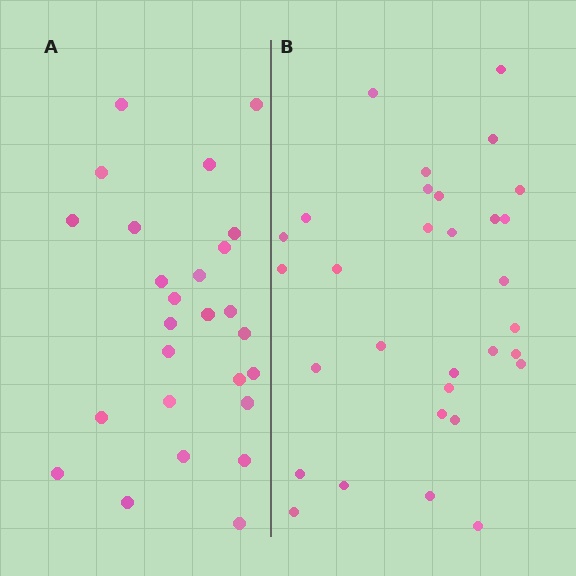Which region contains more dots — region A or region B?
Region B (the right region) has more dots.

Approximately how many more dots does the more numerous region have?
Region B has about 5 more dots than region A.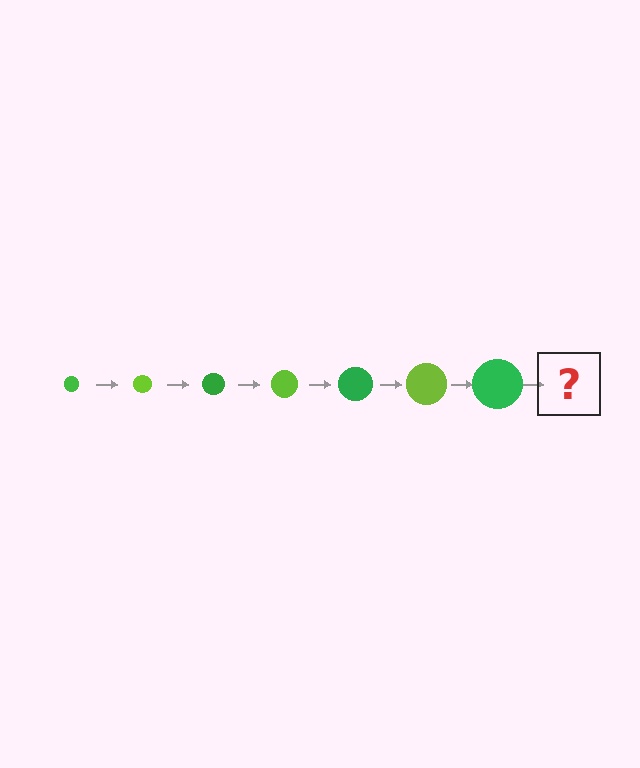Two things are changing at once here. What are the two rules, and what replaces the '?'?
The two rules are that the circle grows larger each step and the color cycles through green and lime. The '?' should be a lime circle, larger than the previous one.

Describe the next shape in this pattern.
It should be a lime circle, larger than the previous one.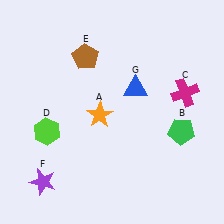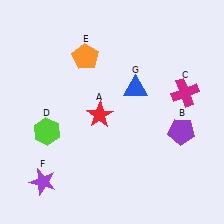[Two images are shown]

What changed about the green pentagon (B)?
In Image 1, B is green. In Image 2, it changed to purple.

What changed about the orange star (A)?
In Image 1, A is orange. In Image 2, it changed to red.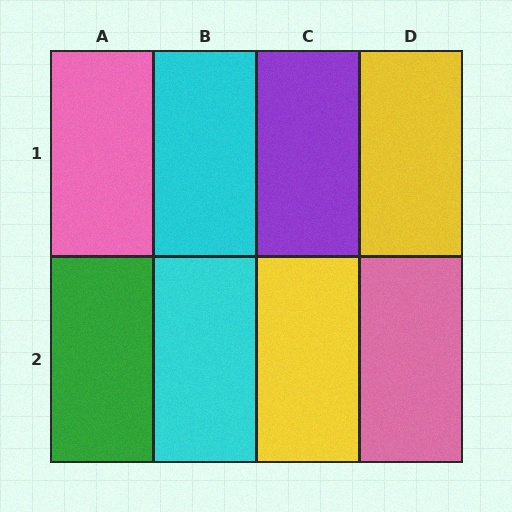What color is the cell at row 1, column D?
Yellow.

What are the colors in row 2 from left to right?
Green, cyan, yellow, pink.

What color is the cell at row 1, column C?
Purple.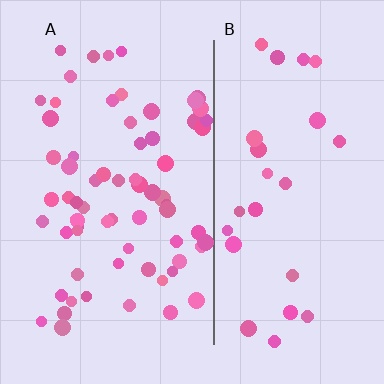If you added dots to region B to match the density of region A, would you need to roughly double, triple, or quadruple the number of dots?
Approximately double.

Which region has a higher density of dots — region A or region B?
A (the left).